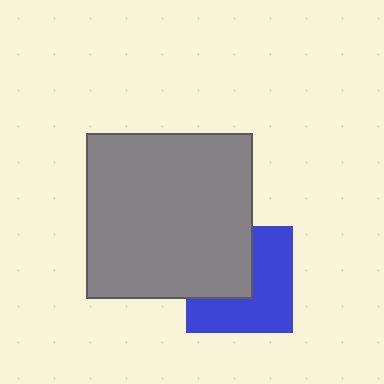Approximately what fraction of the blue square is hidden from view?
Roughly 43% of the blue square is hidden behind the gray square.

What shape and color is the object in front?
The object in front is a gray square.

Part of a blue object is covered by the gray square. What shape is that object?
It is a square.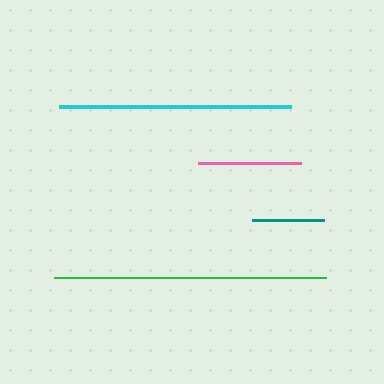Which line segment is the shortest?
The teal line is the shortest at approximately 72 pixels.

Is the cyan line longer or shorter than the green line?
The green line is longer than the cyan line.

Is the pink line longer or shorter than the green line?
The green line is longer than the pink line.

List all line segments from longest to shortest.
From longest to shortest: green, cyan, pink, teal.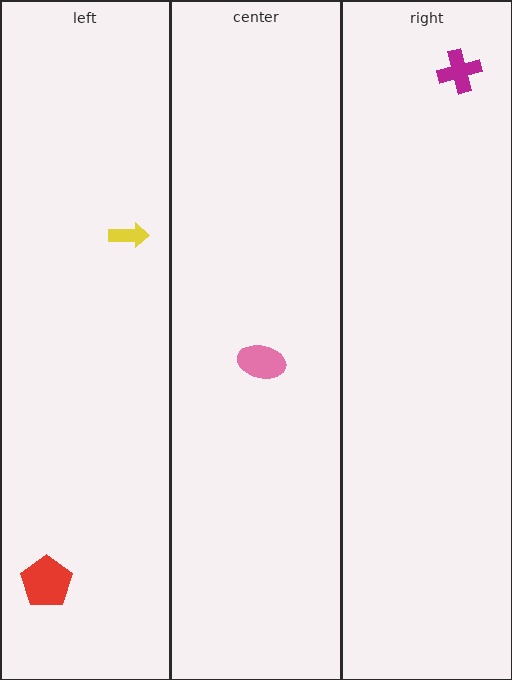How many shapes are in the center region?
1.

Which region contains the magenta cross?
The right region.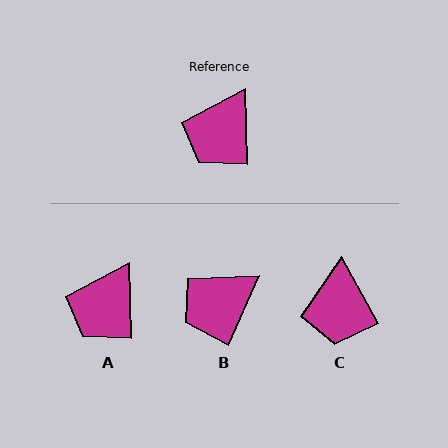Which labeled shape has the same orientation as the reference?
A.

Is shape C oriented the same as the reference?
No, it is off by about 27 degrees.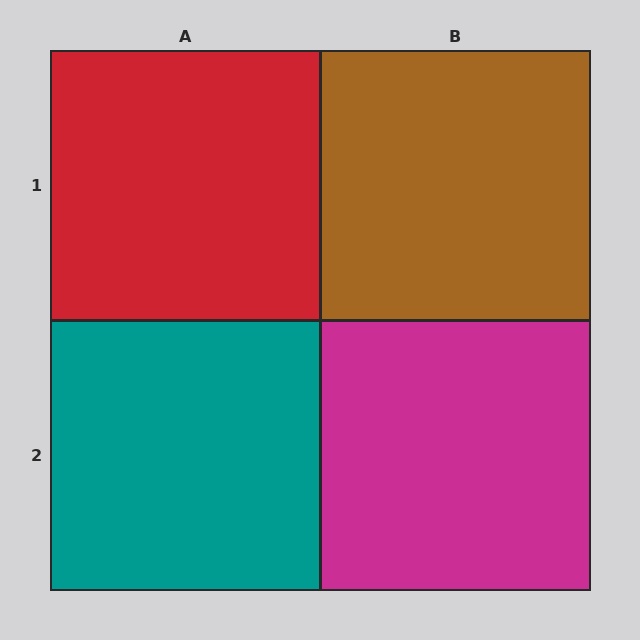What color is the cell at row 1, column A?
Red.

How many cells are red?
1 cell is red.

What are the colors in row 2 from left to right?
Teal, magenta.